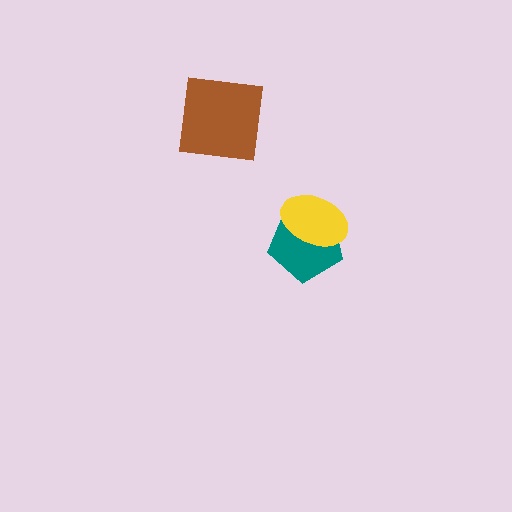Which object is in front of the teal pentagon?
The yellow ellipse is in front of the teal pentagon.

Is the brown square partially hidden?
No, no other shape covers it.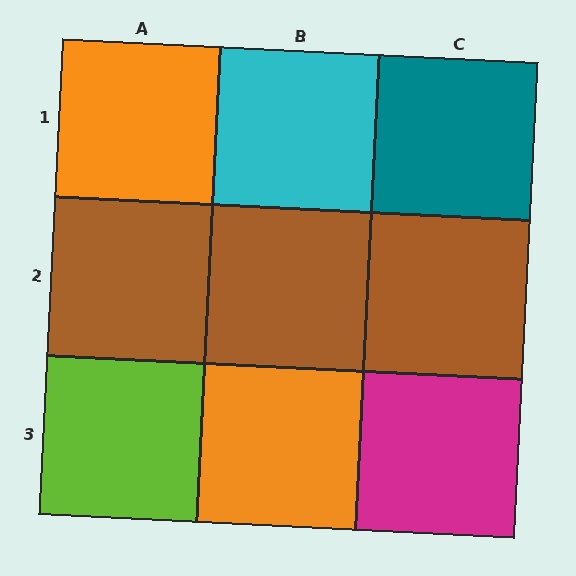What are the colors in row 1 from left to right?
Orange, cyan, teal.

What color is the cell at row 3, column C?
Magenta.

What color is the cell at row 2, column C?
Brown.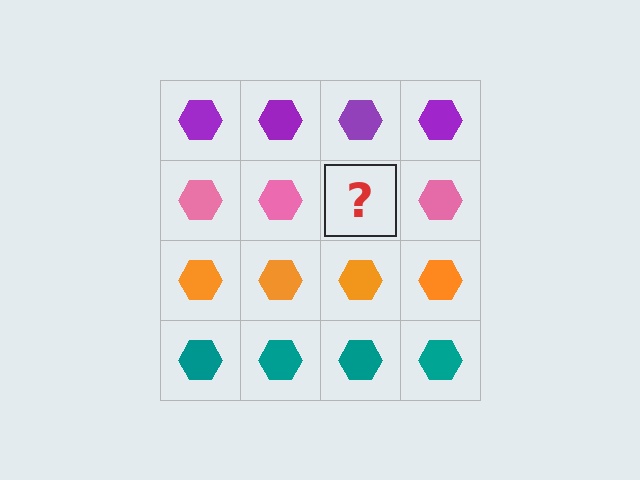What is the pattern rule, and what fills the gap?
The rule is that each row has a consistent color. The gap should be filled with a pink hexagon.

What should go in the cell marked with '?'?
The missing cell should contain a pink hexagon.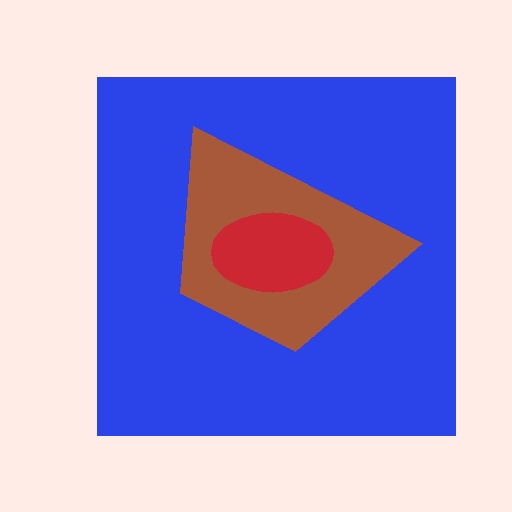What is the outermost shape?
The blue square.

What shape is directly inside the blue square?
The brown trapezoid.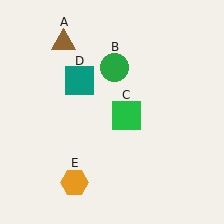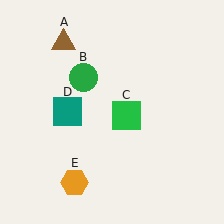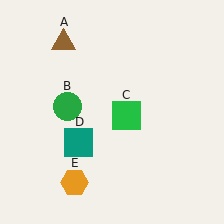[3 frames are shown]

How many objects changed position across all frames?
2 objects changed position: green circle (object B), teal square (object D).